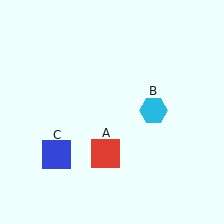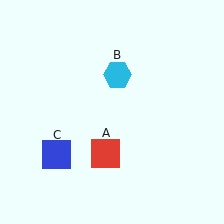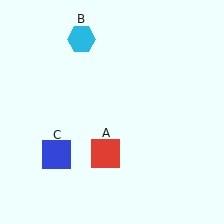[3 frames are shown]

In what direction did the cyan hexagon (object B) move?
The cyan hexagon (object B) moved up and to the left.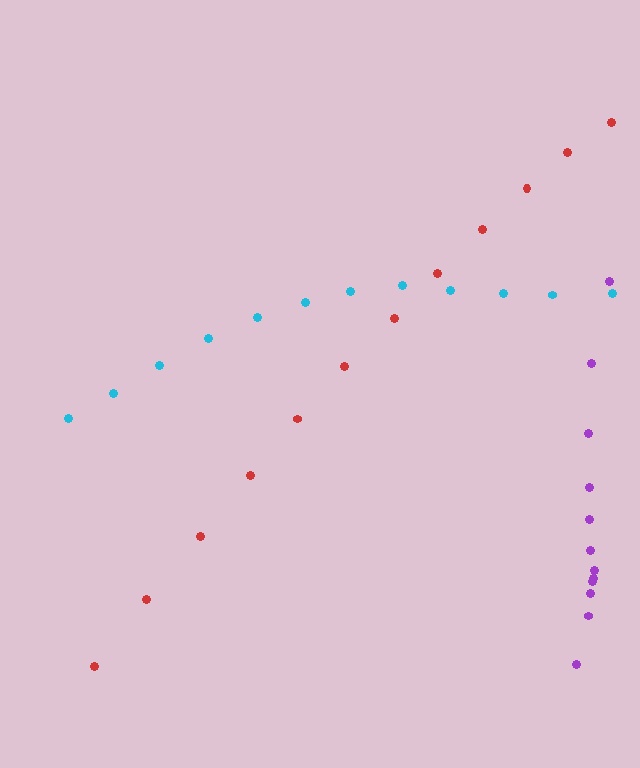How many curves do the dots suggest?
There are 3 distinct paths.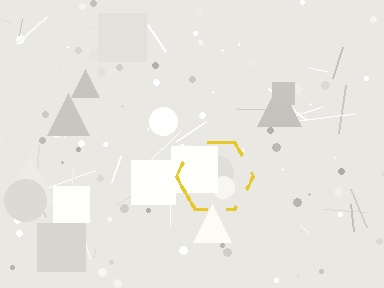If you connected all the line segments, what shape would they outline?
They would outline a hexagon.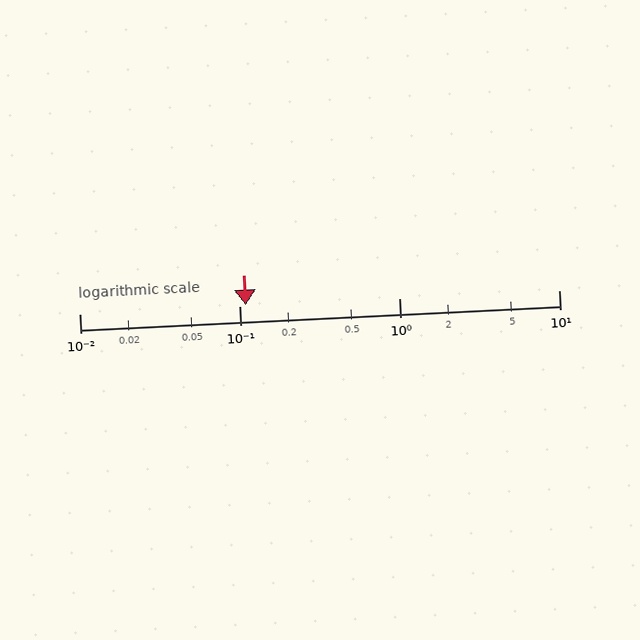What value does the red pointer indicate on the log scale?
The pointer indicates approximately 0.11.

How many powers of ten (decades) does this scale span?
The scale spans 3 decades, from 0.01 to 10.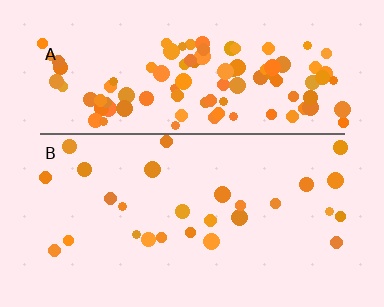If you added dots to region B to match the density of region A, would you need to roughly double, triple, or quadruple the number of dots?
Approximately quadruple.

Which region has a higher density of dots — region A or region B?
A (the top).